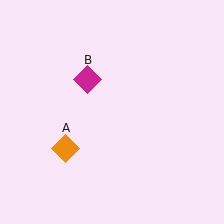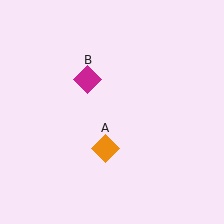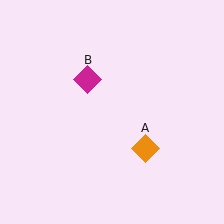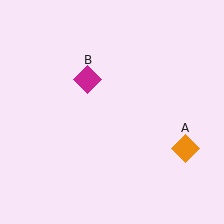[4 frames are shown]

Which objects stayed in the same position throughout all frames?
Magenta diamond (object B) remained stationary.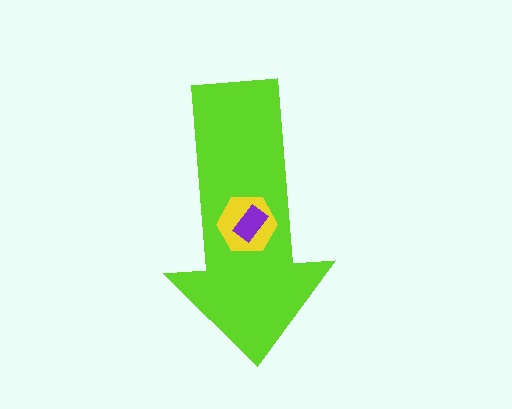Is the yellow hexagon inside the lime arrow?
Yes.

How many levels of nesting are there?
3.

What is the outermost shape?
The lime arrow.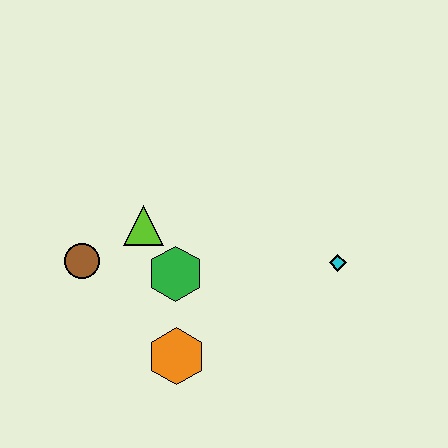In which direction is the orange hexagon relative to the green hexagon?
The orange hexagon is below the green hexagon.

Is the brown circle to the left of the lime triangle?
Yes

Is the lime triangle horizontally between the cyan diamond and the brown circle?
Yes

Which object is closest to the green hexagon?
The lime triangle is closest to the green hexagon.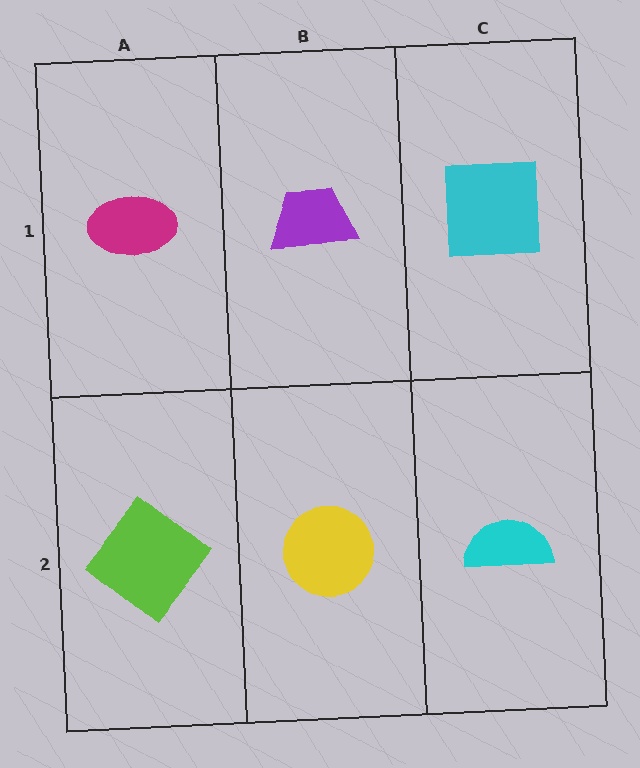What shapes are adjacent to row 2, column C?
A cyan square (row 1, column C), a yellow circle (row 2, column B).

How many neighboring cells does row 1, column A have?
2.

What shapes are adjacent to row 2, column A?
A magenta ellipse (row 1, column A), a yellow circle (row 2, column B).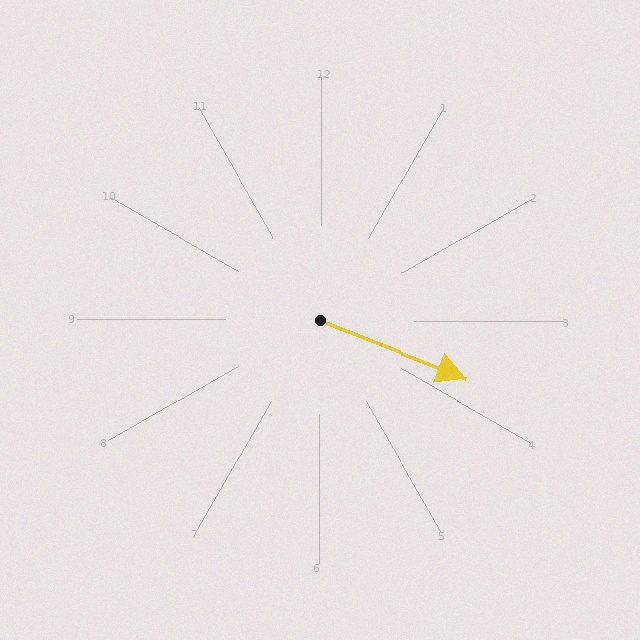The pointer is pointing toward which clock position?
Roughly 4 o'clock.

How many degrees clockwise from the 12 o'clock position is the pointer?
Approximately 112 degrees.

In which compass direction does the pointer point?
East.